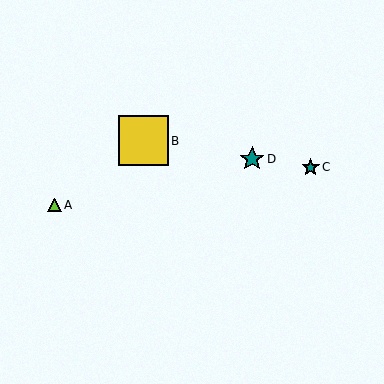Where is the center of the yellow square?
The center of the yellow square is at (144, 141).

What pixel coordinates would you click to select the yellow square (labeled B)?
Click at (144, 141) to select the yellow square B.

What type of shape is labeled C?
Shape C is a teal star.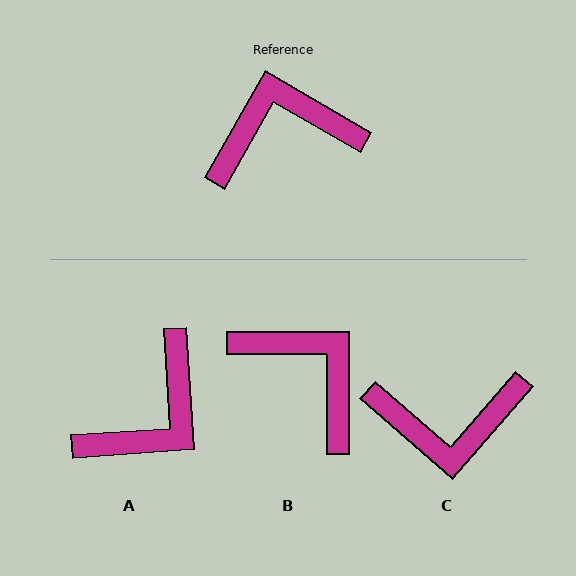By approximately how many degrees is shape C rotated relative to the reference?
Approximately 169 degrees counter-clockwise.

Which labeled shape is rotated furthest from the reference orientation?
C, about 169 degrees away.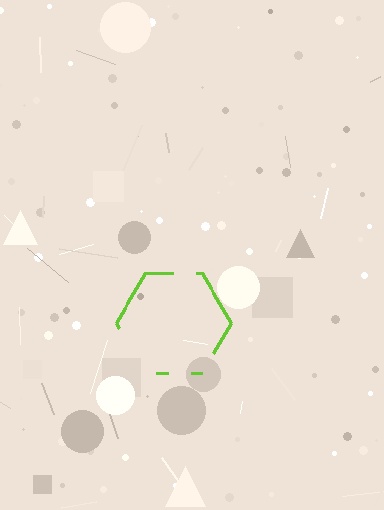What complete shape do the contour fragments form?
The contour fragments form a hexagon.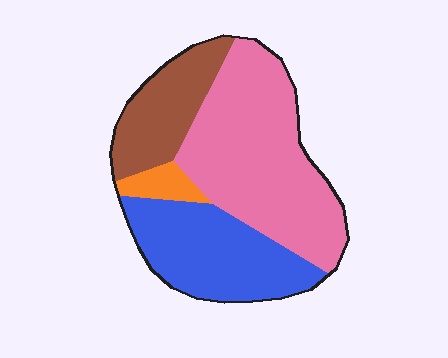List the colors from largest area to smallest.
From largest to smallest: pink, blue, brown, orange.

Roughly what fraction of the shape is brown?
Brown takes up less than a quarter of the shape.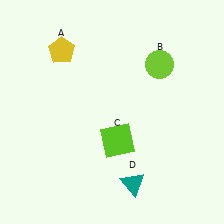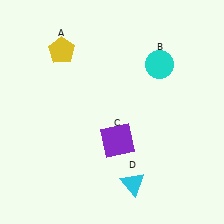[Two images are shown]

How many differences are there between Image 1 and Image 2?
There are 3 differences between the two images.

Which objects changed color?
B changed from lime to cyan. C changed from lime to purple. D changed from teal to cyan.